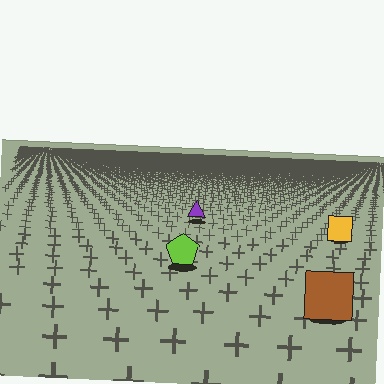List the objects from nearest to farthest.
From nearest to farthest: the brown square, the lime pentagon, the yellow square, the purple triangle.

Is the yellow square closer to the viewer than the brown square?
No. The brown square is closer — you can tell from the texture gradient: the ground texture is coarser near it.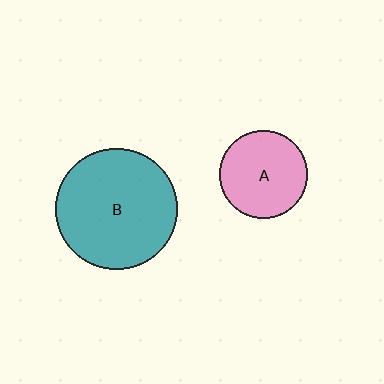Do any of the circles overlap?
No, none of the circles overlap.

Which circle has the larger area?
Circle B (teal).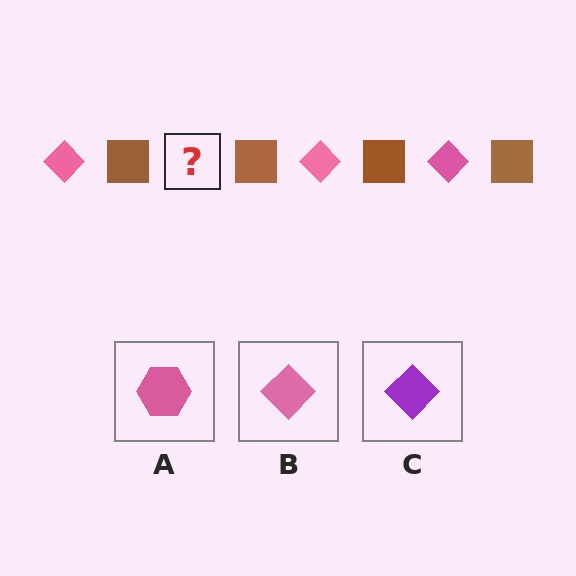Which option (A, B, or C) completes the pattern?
B.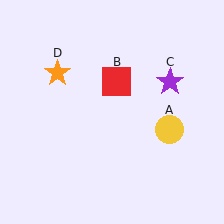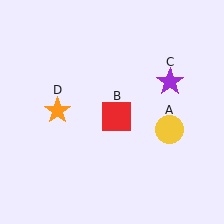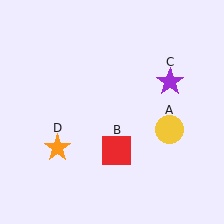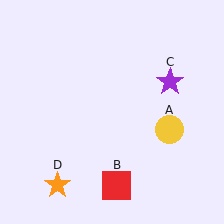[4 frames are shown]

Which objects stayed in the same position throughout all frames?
Yellow circle (object A) and purple star (object C) remained stationary.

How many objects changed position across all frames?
2 objects changed position: red square (object B), orange star (object D).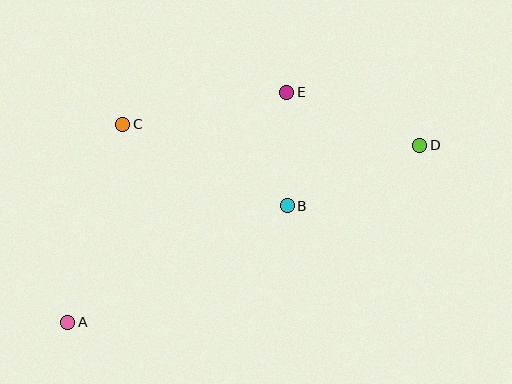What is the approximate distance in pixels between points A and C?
The distance between A and C is approximately 205 pixels.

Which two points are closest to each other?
Points B and E are closest to each other.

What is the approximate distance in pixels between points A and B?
The distance between A and B is approximately 249 pixels.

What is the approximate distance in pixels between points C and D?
The distance between C and D is approximately 298 pixels.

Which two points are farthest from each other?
Points A and D are farthest from each other.